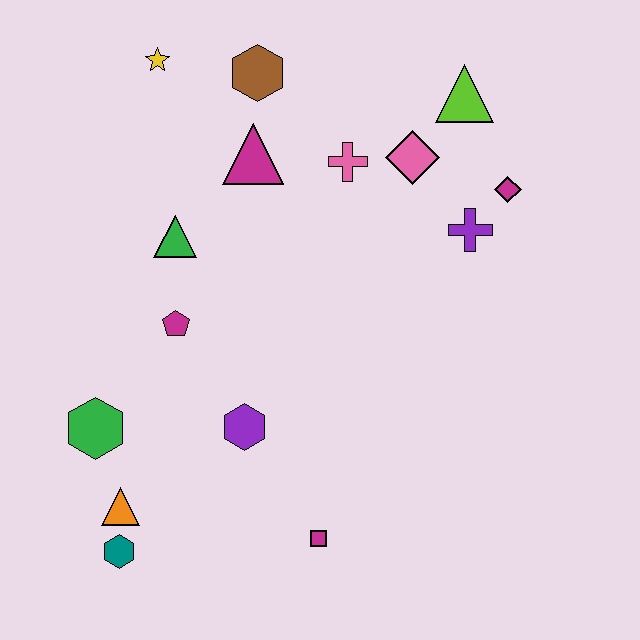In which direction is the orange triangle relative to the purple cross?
The orange triangle is to the left of the purple cross.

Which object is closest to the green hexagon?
The orange triangle is closest to the green hexagon.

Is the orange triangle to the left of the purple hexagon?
Yes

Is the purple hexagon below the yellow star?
Yes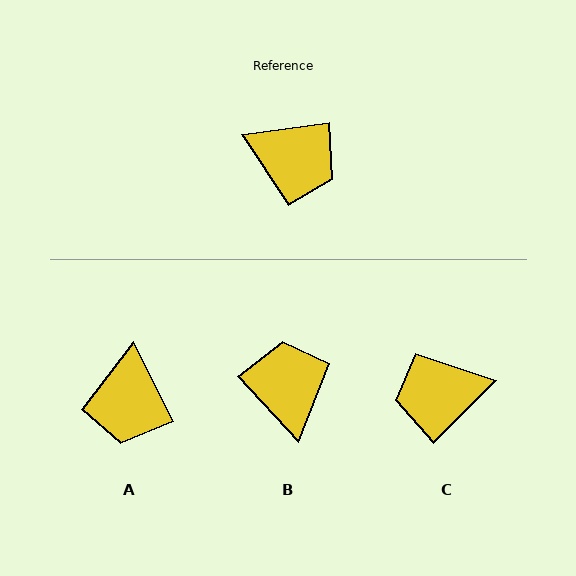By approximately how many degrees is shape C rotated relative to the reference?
Approximately 142 degrees clockwise.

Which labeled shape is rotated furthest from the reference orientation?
C, about 142 degrees away.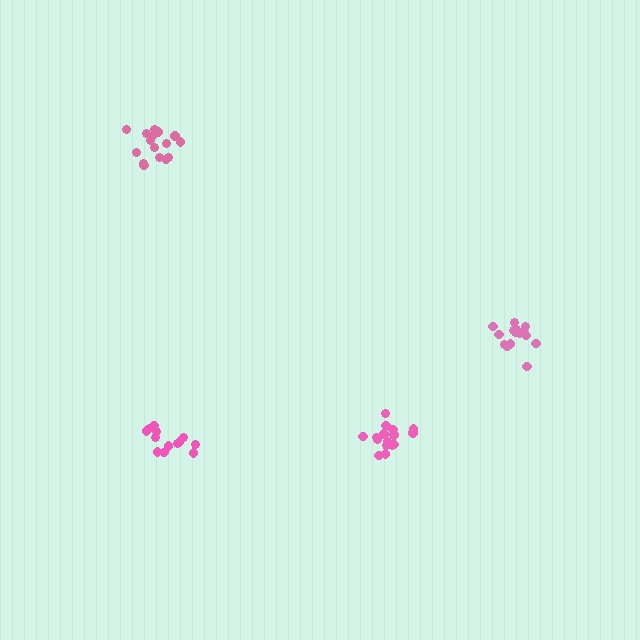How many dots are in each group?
Group 1: 16 dots, Group 2: 16 dots, Group 3: 13 dots, Group 4: 17 dots (62 total).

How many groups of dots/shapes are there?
There are 4 groups.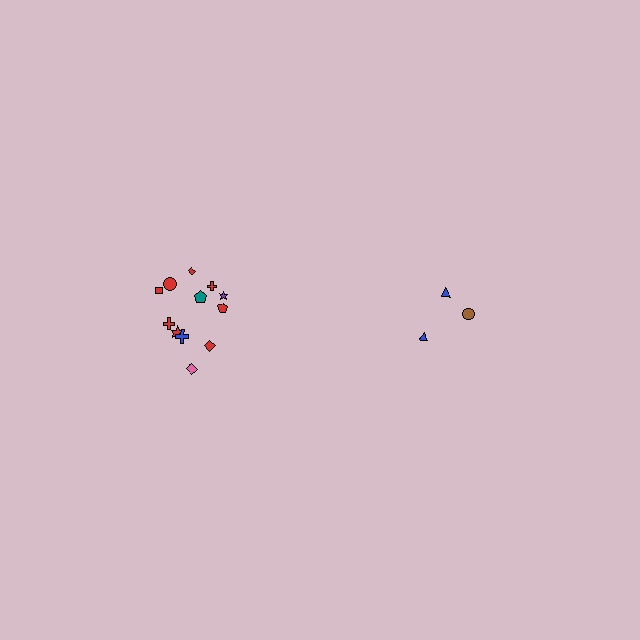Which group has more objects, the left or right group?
The left group.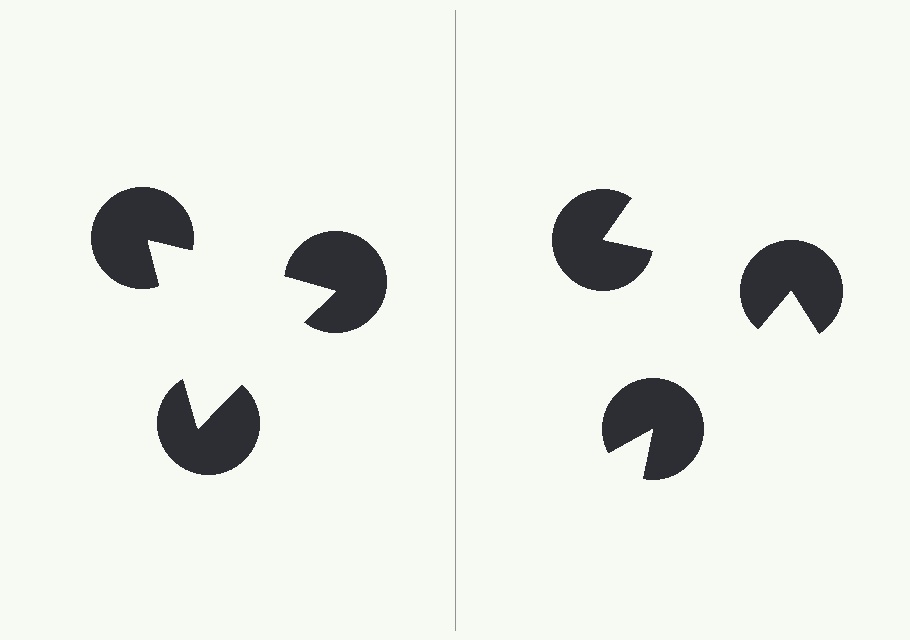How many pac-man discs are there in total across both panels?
6 — 3 on each side.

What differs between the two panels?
The pac-man discs are positioned identically on both sides; only the wedge orientations differ. On the left they align to a triangle; on the right they are misaligned.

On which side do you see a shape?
An illusory triangle appears on the left side. On the right side the wedge cuts are rotated, so no coherent shape forms.